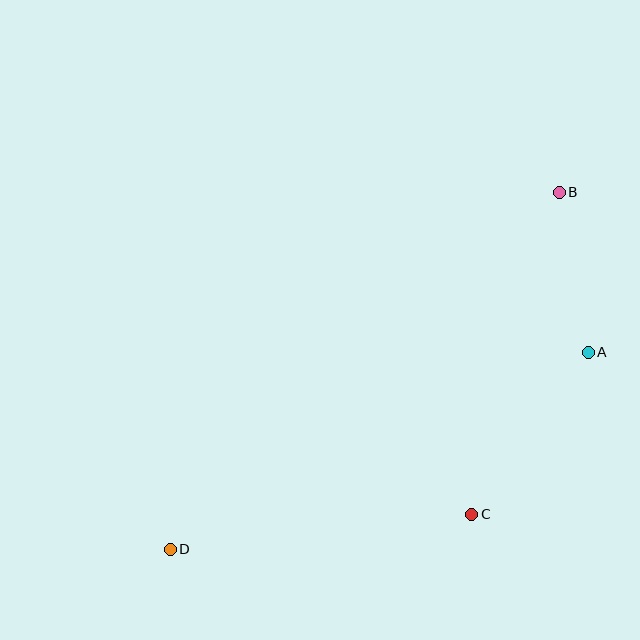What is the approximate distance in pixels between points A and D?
The distance between A and D is approximately 462 pixels.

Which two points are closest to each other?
Points A and B are closest to each other.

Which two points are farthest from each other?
Points B and D are farthest from each other.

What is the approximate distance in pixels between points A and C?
The distance between A and C is approximately 200 pixels.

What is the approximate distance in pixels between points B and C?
The distance between B and C is approximately 334 pixels.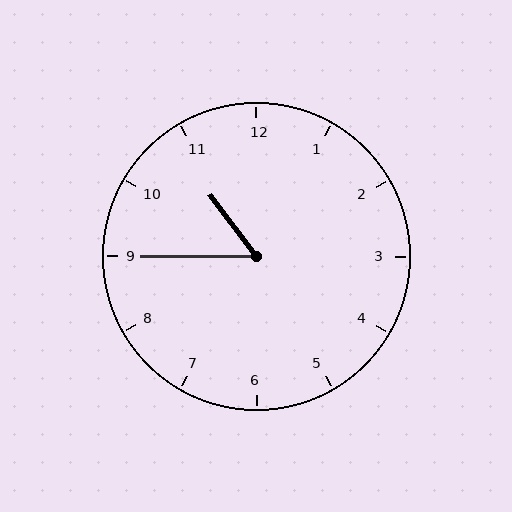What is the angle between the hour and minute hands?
Approximately 52 degrees.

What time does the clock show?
10:45.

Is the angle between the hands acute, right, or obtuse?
It is acute.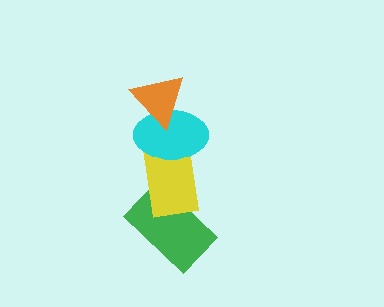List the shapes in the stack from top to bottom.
From top to bottom: the orange triangle, the cyan ellipse, the yellow rectangle, the green rectangle.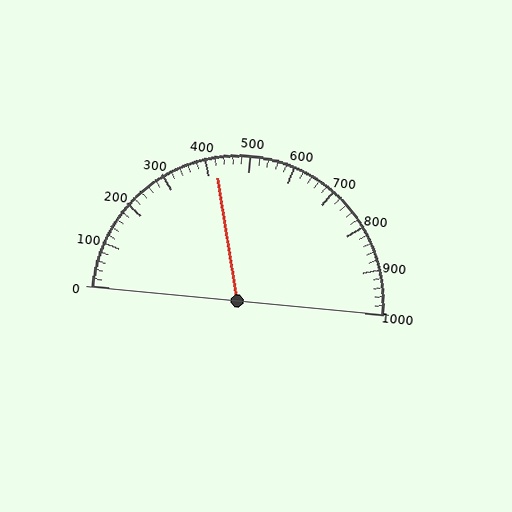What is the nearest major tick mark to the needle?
The nearest major tick mark is 400.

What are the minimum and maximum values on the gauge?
The gauge ranges from 0 to 1000.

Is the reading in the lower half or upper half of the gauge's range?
The reading is in the lower half of the range (0 to 1000).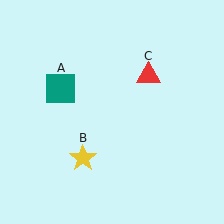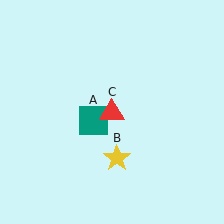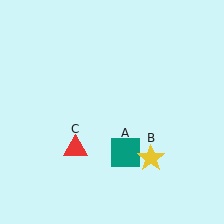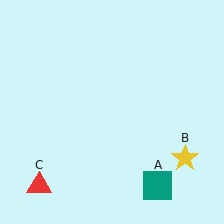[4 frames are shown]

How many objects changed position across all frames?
3 objects changed position: teal square (object A), yellow star (object B), red triangle (object C).